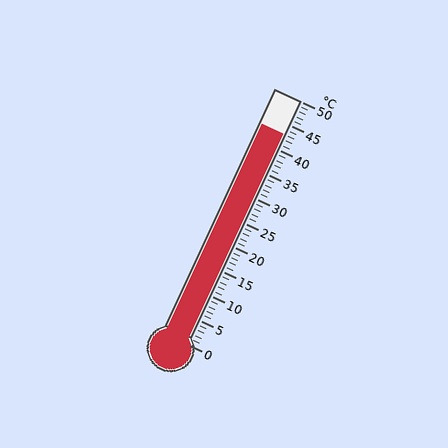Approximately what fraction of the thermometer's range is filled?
The thermometer is filled to approximately 85% of its range.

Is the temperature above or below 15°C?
The temperature is above 15°C.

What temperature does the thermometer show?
The thermometer shows approximately 43°C.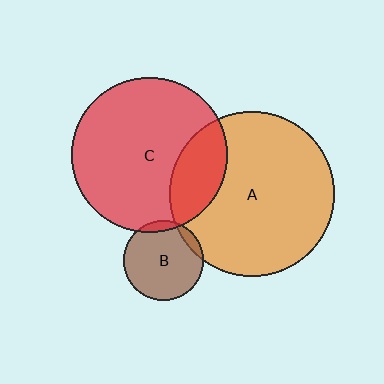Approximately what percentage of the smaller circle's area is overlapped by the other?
Approximately 20%.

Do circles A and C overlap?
Yes.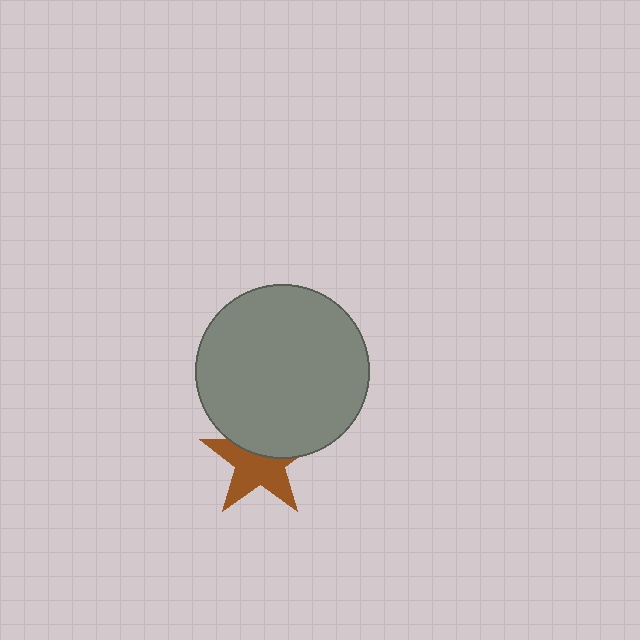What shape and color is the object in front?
The object in front is a gray circle.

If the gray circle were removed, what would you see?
You would see the complete brown star.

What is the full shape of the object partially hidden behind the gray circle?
The partially hidden object is a brown star.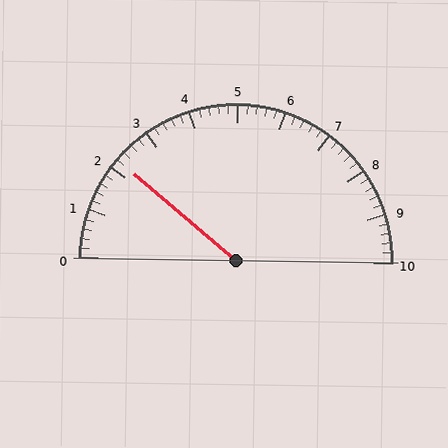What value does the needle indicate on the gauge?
The needle indicates approximately 2.2.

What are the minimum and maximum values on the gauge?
The gauge ranges from 0 to 10.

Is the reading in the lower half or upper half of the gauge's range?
The reading is in the lower half of the range (0 to 10).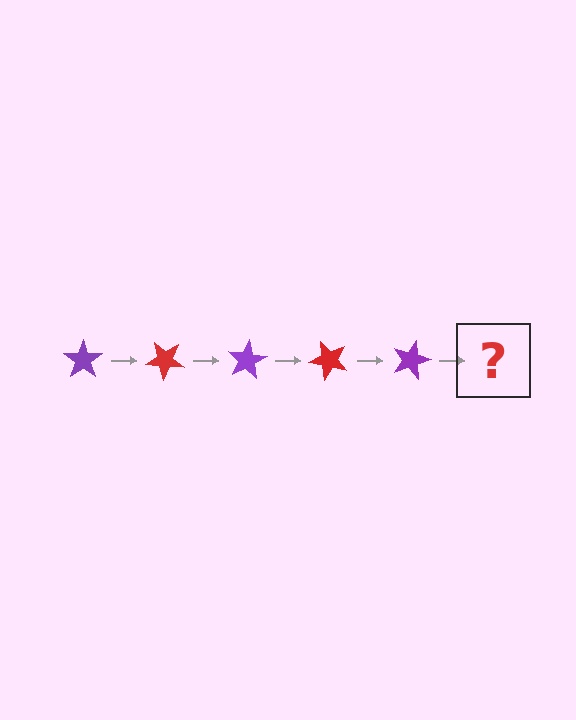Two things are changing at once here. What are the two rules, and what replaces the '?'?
The two rules are that it rotates 40 degrees each step and the color cycles through purple and red. The '?' should be a red star, rotated 200 degrees from the start.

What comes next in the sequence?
The next element should be a red star, rotated 200 degrees from the start.